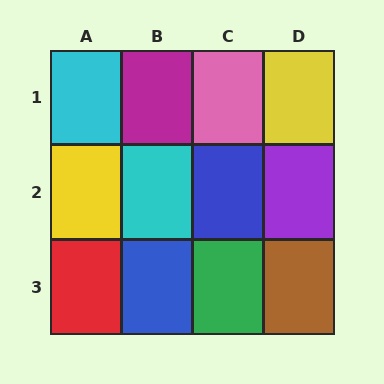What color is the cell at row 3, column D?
Brown.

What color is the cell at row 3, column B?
Blue.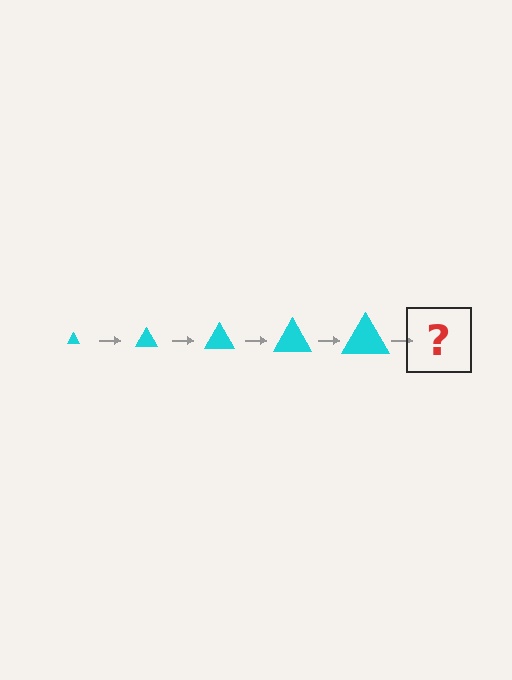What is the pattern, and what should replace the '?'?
The pattern is that the triangle gets progressively larger each step. The '?' should be a cyan triangle, larger than the previous one.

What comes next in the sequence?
The next element should be a cyan triangle, larger than the previous one.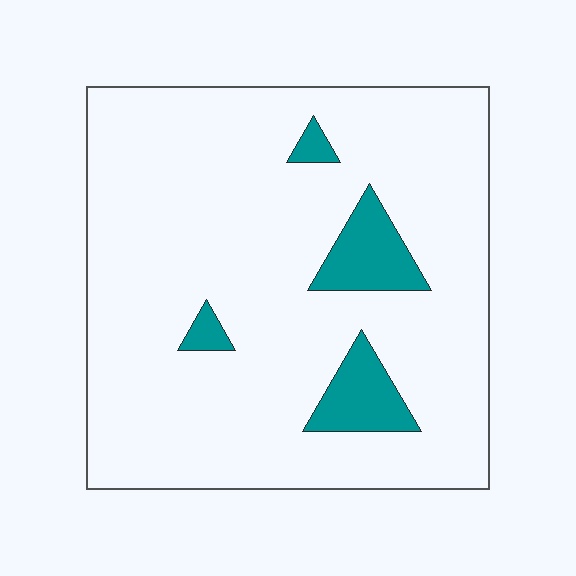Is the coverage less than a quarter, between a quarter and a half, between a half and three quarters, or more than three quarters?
Less than a quarter.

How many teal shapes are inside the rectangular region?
4.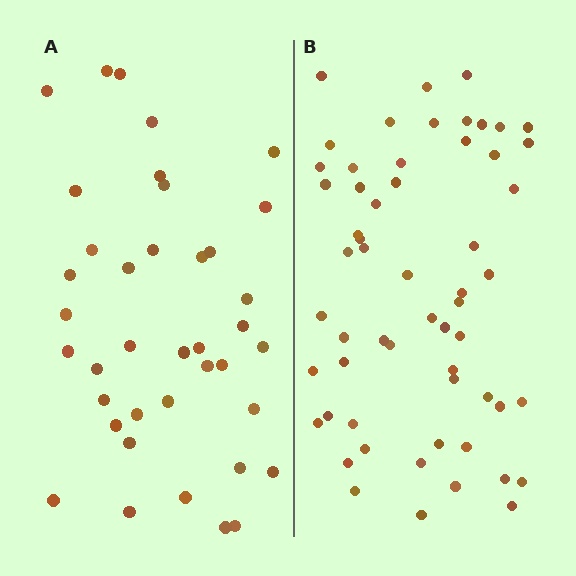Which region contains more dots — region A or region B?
Region B (the right region) has more dots.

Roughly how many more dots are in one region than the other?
Region B has approximately 20 more dots than region A.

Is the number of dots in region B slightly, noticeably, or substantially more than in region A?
Region B has substantially more. The ratio is roughly 1.5 to 1.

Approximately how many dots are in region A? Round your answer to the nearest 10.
About 40 dots. (The exact count is 39, which rounds to 40.)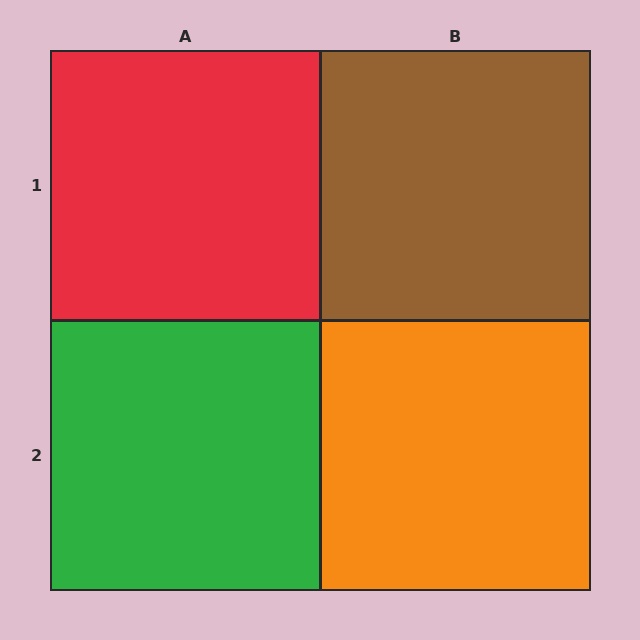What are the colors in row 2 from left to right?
Green, orange.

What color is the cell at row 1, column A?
Red.